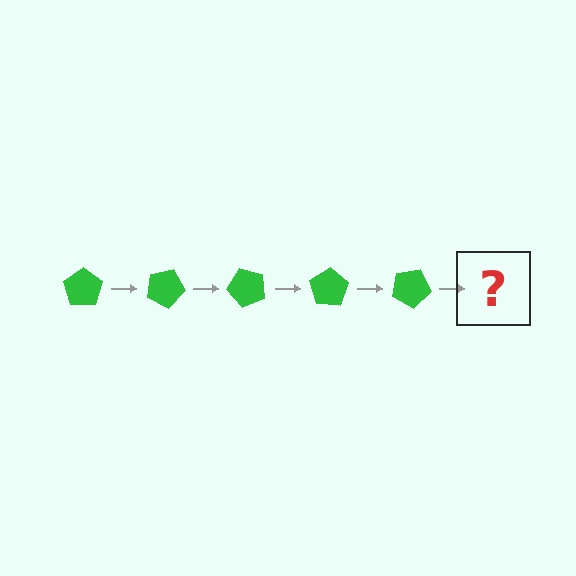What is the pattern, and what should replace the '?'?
The pattern is that the pentagon rotates 25 degrees each step. The '?' should be a green pentagon rotated 125 degrees.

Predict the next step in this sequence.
The next step is a green pentagon rotated 125 degrees.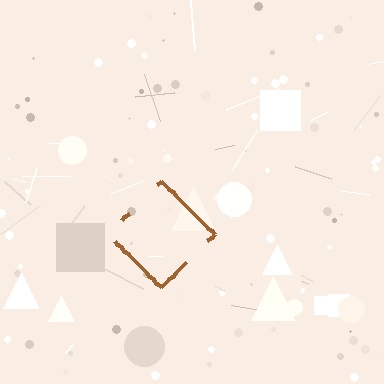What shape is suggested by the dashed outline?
The dashed outline suggests a diamond.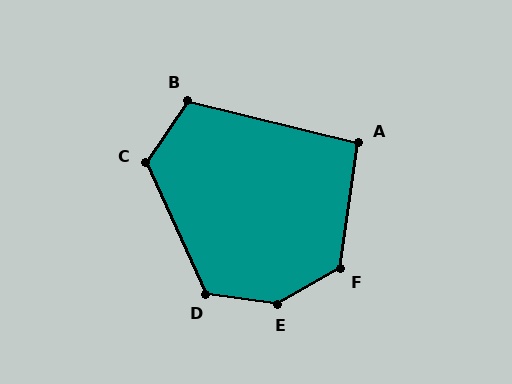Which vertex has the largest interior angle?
E, at approximately 143 degrees.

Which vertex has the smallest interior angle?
A, at approximately 95 degrees.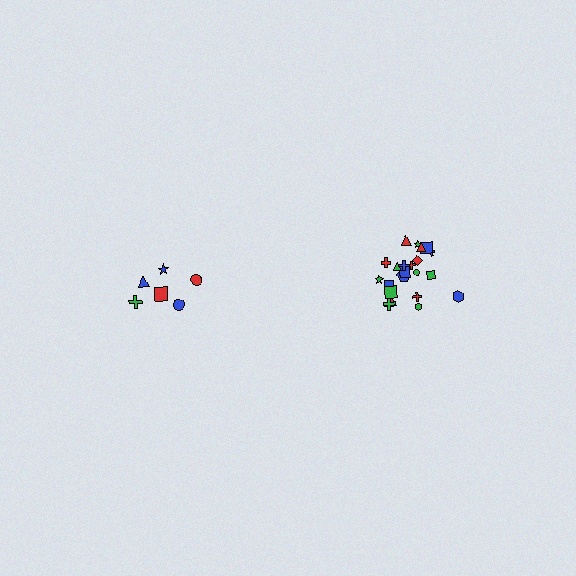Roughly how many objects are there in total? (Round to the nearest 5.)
Roughly 30 objects in total.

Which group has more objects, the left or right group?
The right group.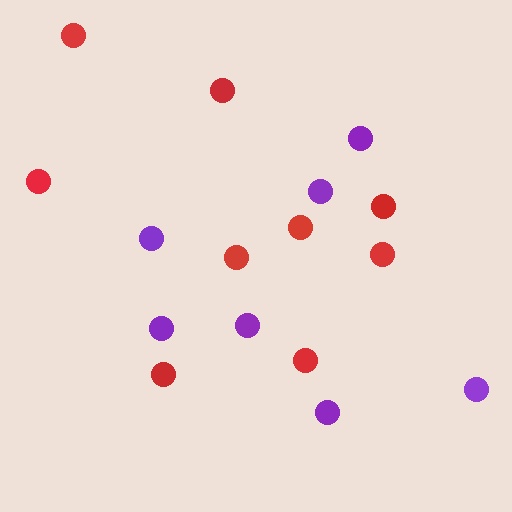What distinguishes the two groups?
There are 2 groups: one group of purple circles (7) and one group of red circles (9).